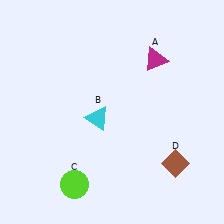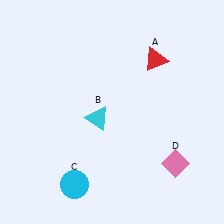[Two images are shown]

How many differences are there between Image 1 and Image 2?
There are 3 differences between the two images.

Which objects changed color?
A changed from magenta to red. C changed from lime to cyan. D changed from brown to pink.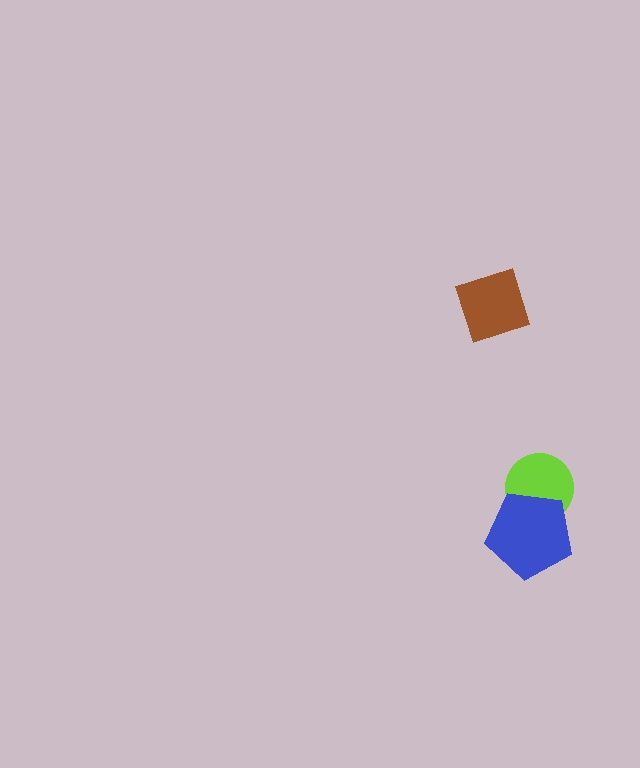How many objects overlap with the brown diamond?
0 objects overlap with the brown diamond.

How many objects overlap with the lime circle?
1 object overlaps with the lime circle.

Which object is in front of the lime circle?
The blue pentagon is in front of the lime circle.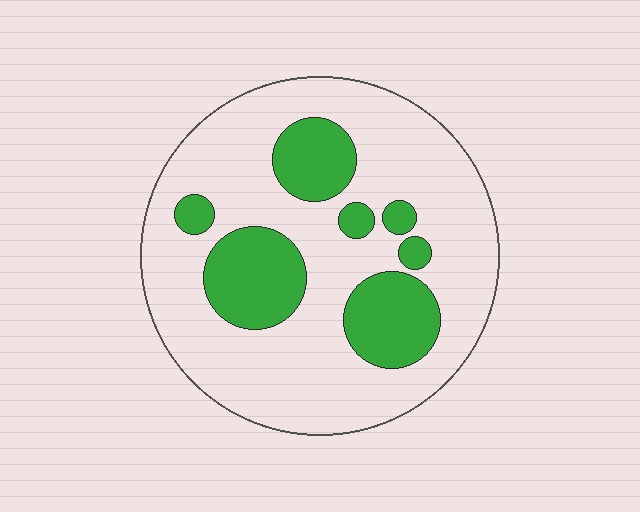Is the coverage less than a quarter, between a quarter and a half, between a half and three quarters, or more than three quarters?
Between a quarter and a half.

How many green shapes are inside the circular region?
7.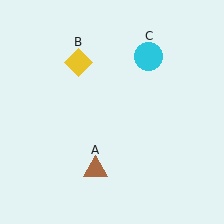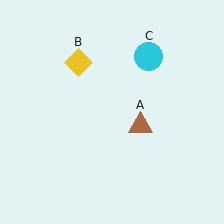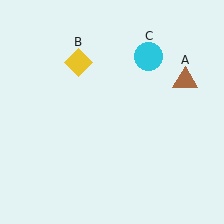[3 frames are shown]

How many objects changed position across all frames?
1 object changed position: brown triangle (object A).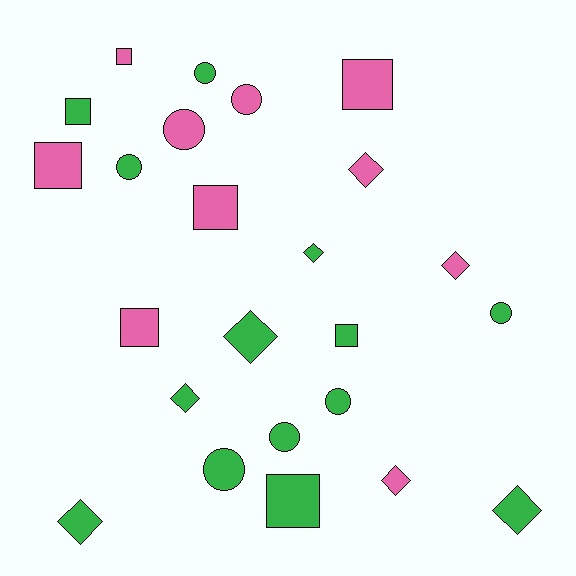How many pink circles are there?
There are 2 pink circles.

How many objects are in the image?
There are 24 objects.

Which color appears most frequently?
Green, with 14 objects.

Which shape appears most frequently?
Square, with 8 objects.